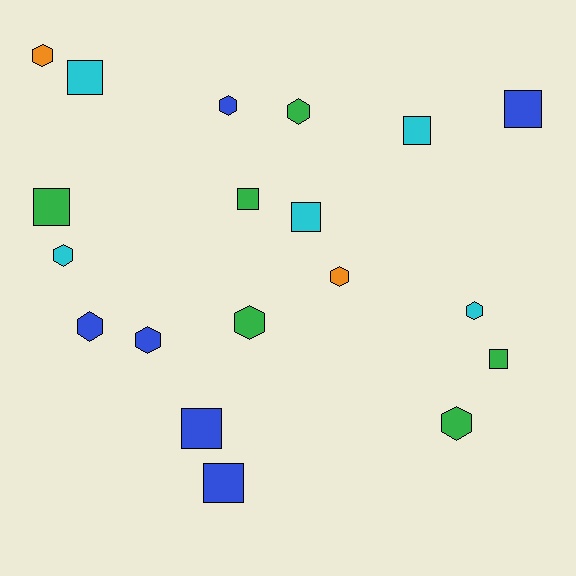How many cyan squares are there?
There are 3 cyan squares.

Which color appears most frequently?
Green, with 6 objects.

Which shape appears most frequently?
Hexagon, with 10 objects.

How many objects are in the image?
There are 19 objects.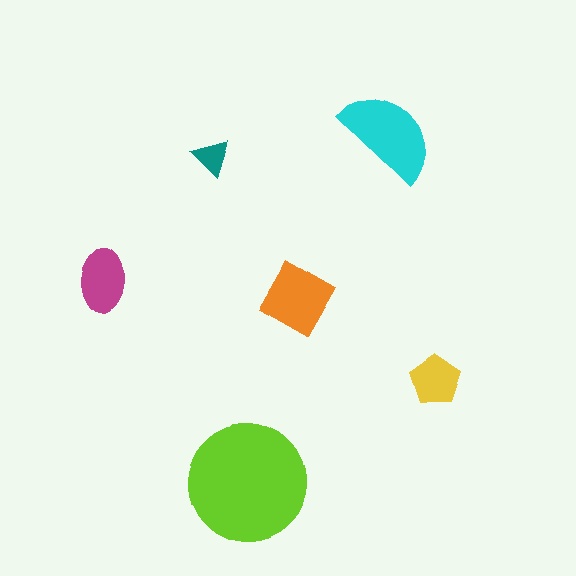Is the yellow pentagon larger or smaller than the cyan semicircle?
Smaller.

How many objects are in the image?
There are 6 objects in the image.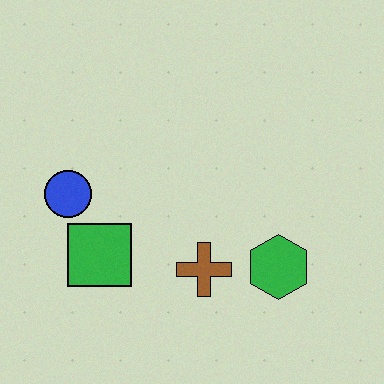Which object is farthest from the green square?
The green hexagon is farthest from the green square.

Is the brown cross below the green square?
Yes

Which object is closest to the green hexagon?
The brown cross is closest to the green hexagon.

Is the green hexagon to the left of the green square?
No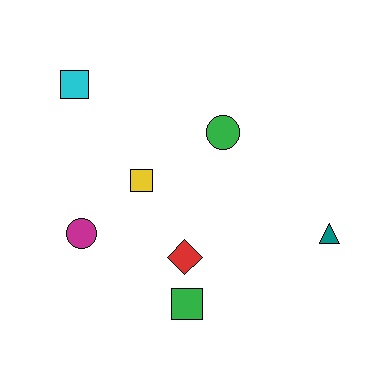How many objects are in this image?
There are 7 objects.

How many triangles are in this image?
There is 1 triangle.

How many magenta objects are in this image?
There is 1 magenta object.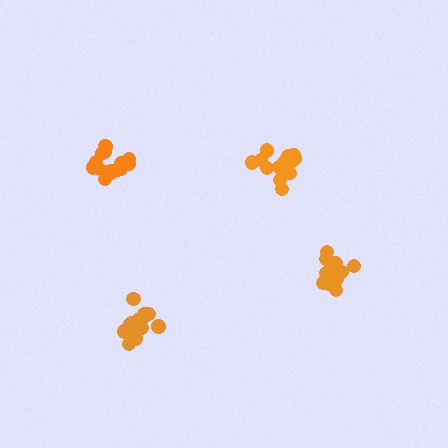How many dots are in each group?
Group 1: 16 dots, Group 2: 18 dots, Group 3: 17 dots, Group 4: 19 dots (70 total).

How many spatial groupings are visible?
There are 4 spatial groupings.